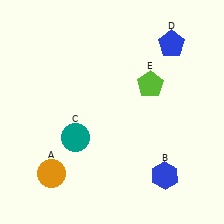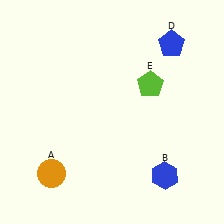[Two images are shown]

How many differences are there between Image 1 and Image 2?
There is 1 difference between the two images.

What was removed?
The teal circle (C) was removed in Image 2.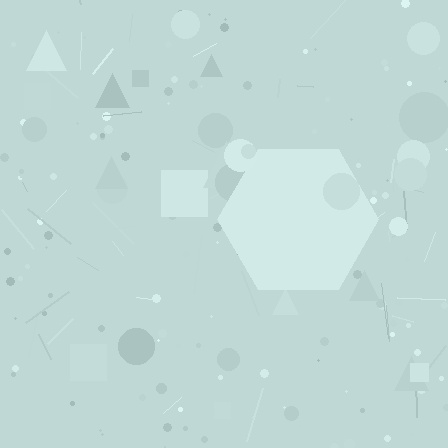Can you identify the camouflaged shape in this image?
The camouflaged shape is a hexagon.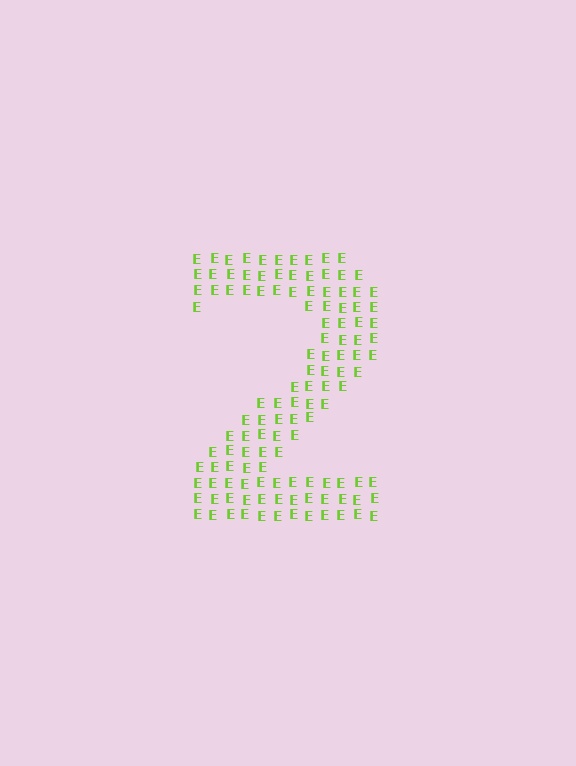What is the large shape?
The large shape is the digit 2.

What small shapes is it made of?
It is made of small letter E's.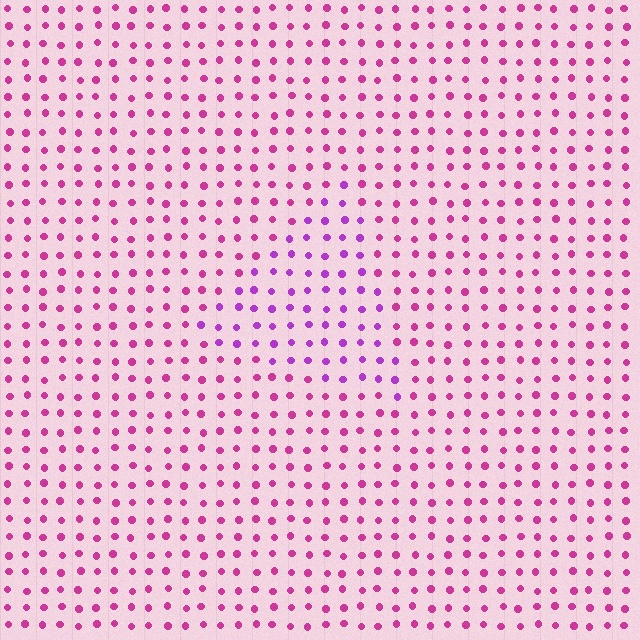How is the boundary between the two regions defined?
The boundary is defined purely by a slight shift in hue (about 31 degrees). Spacing, size, and orientation are identical on both sides.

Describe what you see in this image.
The image is filled with small magenta elements in a uniform arrangement. A triangle-shaped region is visible where the elements are tinted to a slightly different hue, forming a subtle color boundary.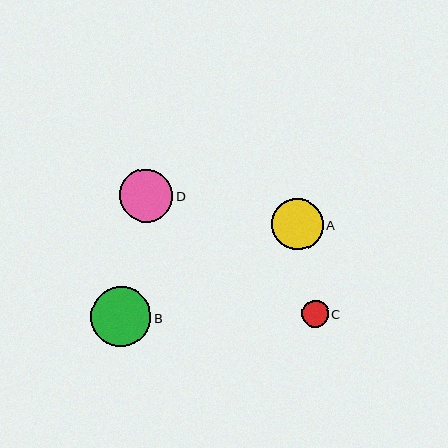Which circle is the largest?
Circle B is the largest with a size of approximately 60 pixels.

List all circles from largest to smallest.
From largest to smallest: B, D, A, C.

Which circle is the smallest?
Circle C is the smallest with a size of approximately 27 pixels.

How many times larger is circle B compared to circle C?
Circle B is approximately 2.3 times the size of circle C.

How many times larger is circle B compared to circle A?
Circle B is approximately 1.2 times the size of circle A.